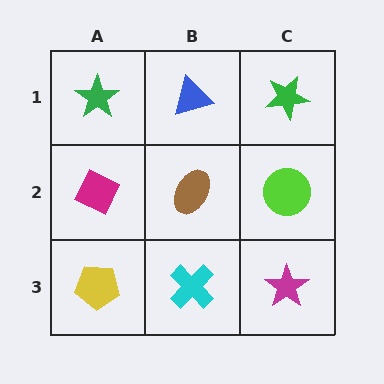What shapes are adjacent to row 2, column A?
A green star (row 1, column A), a yellow pentagon (row 3, column A), a brown ellipse (row 2, column B).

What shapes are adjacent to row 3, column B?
A brown ellipse (row 2, column B), a yellow pentagon (row 3, column A), a magenta star (row 3, column C).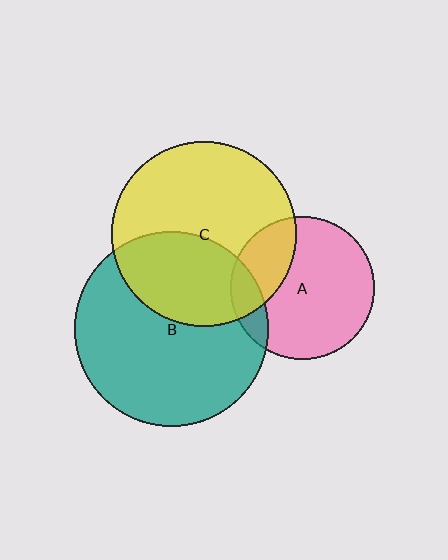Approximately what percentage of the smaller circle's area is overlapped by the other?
Approximately 15%.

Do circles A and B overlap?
Yes.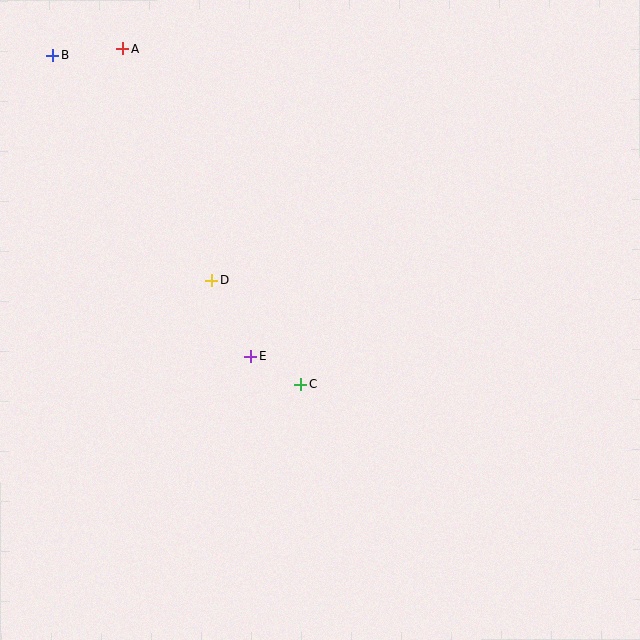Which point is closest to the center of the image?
Point C at (301, 384) is closest to the center.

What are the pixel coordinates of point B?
Point B is at (53, 55).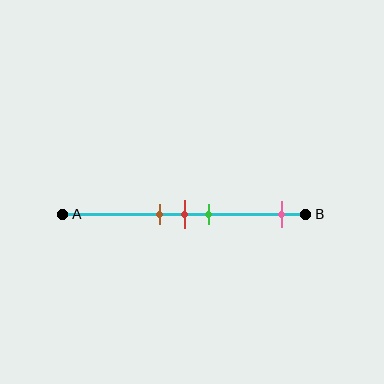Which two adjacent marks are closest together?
The brown and red marks are the closest adjacent pair.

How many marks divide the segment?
There are 4 marks dividing the segment.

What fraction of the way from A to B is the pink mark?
The pink mark is approximately 90% (0.9) of the way from A to B.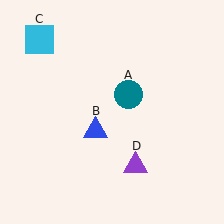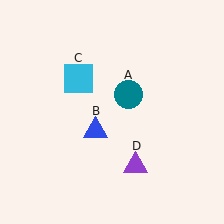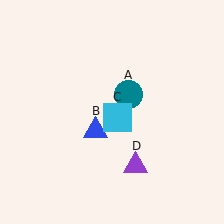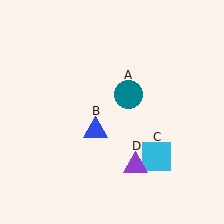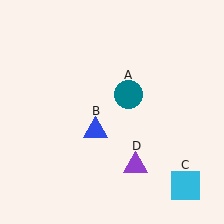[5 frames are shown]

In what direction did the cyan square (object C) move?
The cyan square (object C) moved down and to the right.